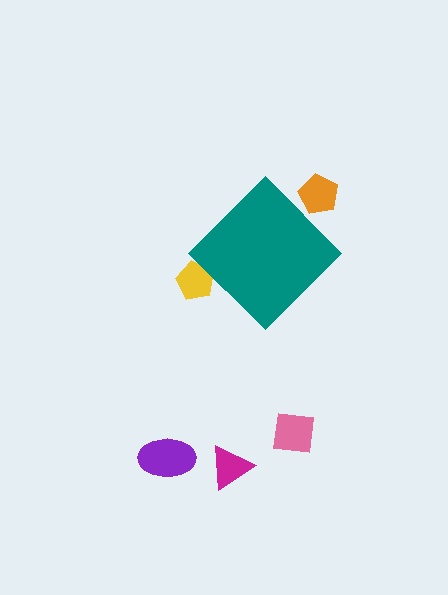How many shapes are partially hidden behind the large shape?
2 shapes are partially hidden.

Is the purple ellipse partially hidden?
No, the purple ellipse is fully visible.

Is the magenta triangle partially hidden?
No, the magenta triangle is fully visible.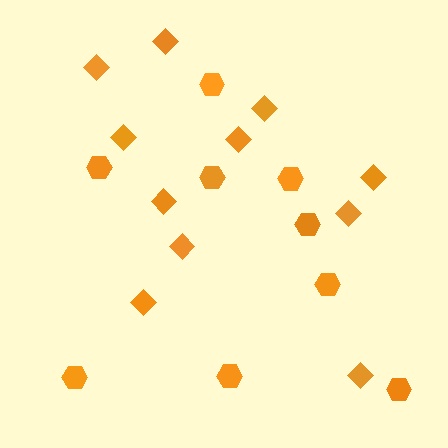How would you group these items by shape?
There are 2 groups: one group of diamonds (11) and one group of hexagons (9).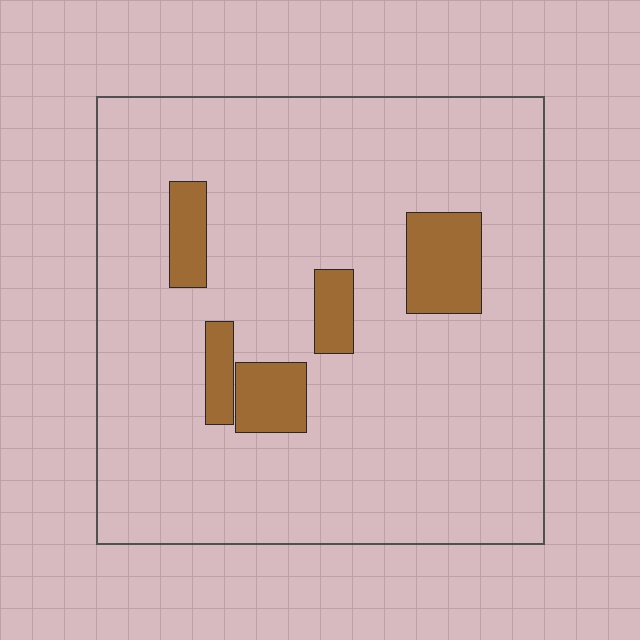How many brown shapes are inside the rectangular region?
5.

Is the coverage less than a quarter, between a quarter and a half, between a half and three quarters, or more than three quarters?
Less than a quarter.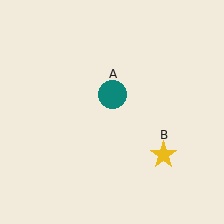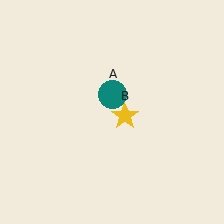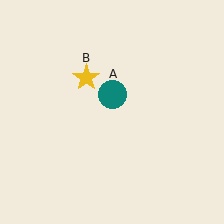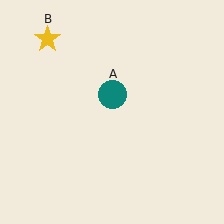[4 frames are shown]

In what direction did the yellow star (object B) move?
The yellow star (object B) moved up and to the left.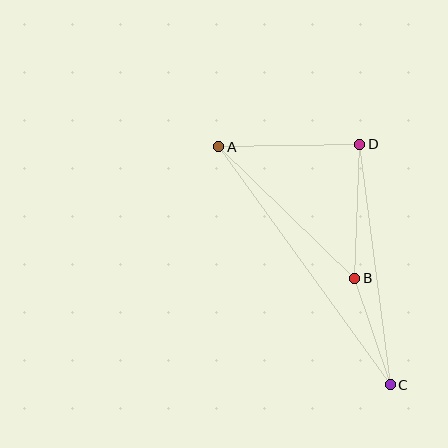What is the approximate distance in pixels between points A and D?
The distance between A and D is approximately 141 pixels.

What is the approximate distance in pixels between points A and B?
The distance between A and B is approximately 189 pixels.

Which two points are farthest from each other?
Points A and C are farthest from each other.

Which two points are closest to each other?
Points B and C are closest to each other.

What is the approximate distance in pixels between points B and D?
The distance between B and D is approximately 134 pixels.